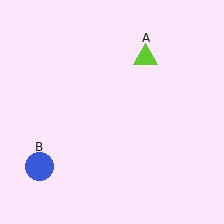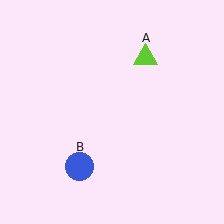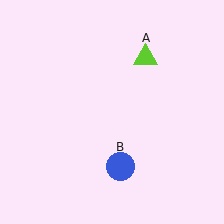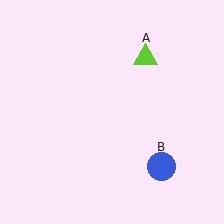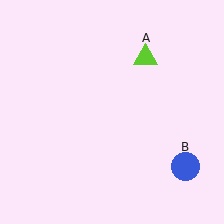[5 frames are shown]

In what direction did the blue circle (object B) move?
The blue circle (object B) moved right.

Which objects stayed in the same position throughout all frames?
Lime triangle (object A) remained stationary.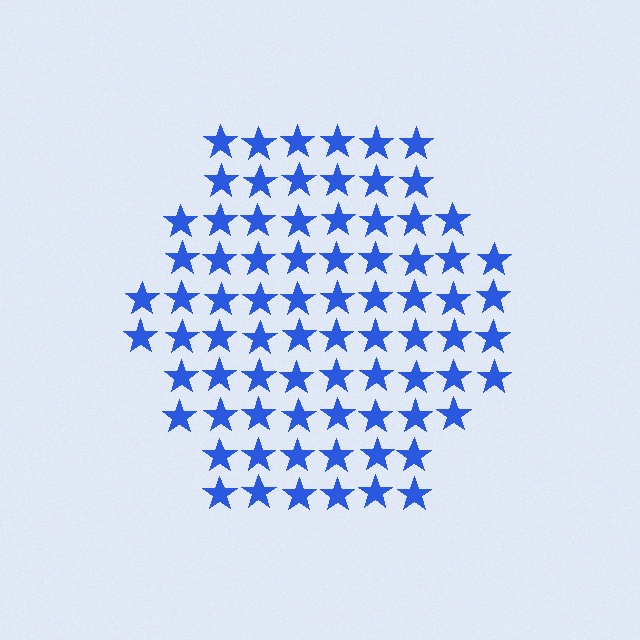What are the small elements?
The small elements are stars.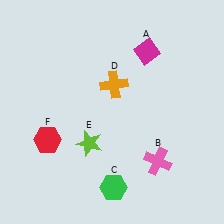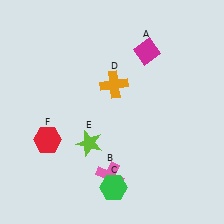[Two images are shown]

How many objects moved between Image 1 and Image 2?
1 object moved between the two images.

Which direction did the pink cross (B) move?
The pink cross (B) moved left.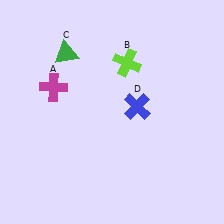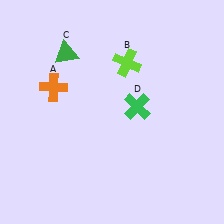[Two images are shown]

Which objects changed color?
A changed from magenta to orange. D changed from blue to green.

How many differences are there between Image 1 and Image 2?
There are 2 differences between the two images.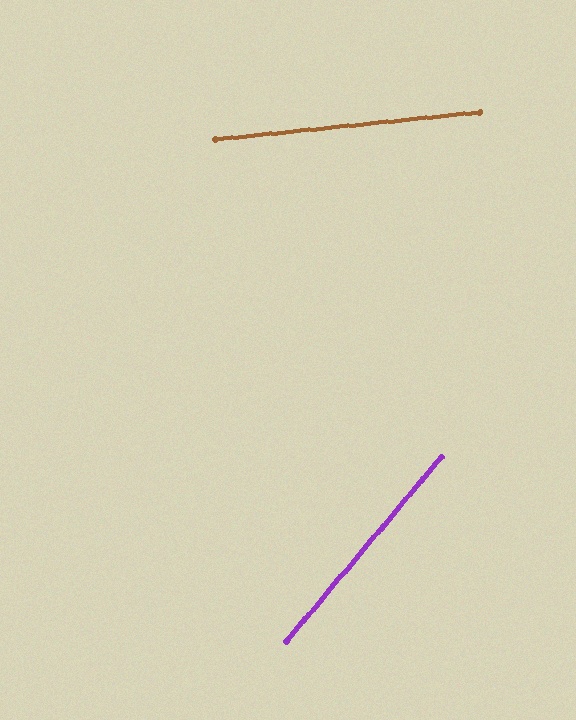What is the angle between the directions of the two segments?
Approximately 44 degrees.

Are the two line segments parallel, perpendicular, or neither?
Neither parallel nor perpendicular — they differ by about 44°.